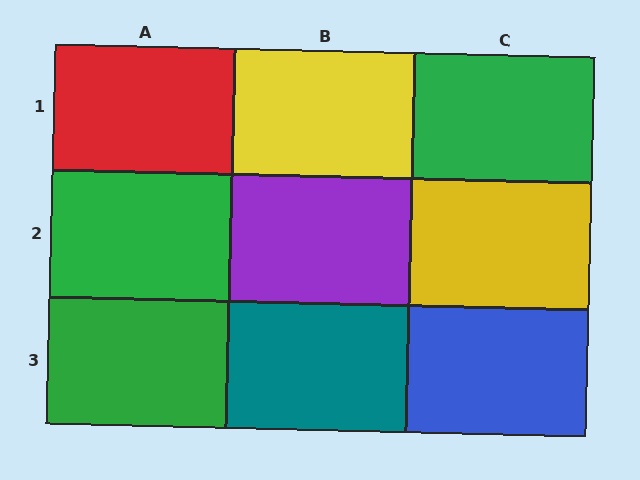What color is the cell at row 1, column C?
Green.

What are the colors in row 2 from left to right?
Green, purple, yellow.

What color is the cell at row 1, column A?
Red.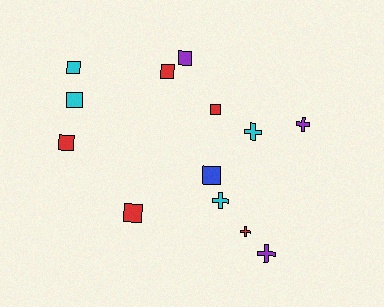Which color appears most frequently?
Red, with 5 objects.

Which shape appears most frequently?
Square, with 8 objects.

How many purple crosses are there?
There are 2 purple crosses.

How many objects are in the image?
There are 13 objects.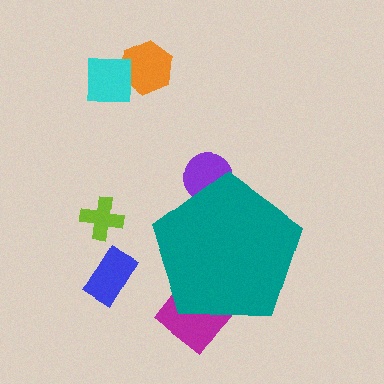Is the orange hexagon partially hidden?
No, the orange hexagon is fully visible.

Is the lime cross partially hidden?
No, the lime cross is fully visible.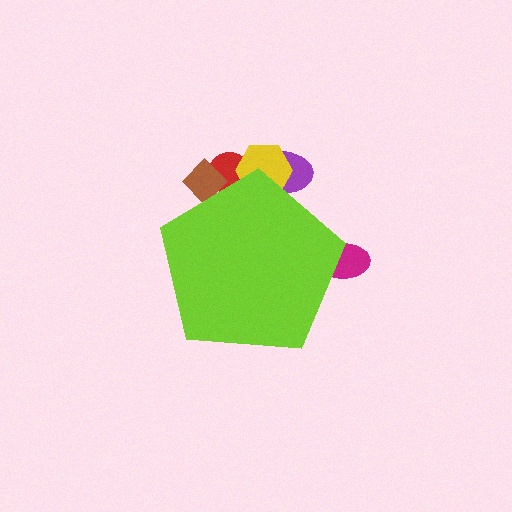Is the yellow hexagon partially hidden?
Yes, the yellow hexagon is partially hidden behind the lime pentagon.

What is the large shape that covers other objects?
A lime pentagon.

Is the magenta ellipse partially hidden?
Yes, the magenta ellipse is partially hidden behind the lime pentagon.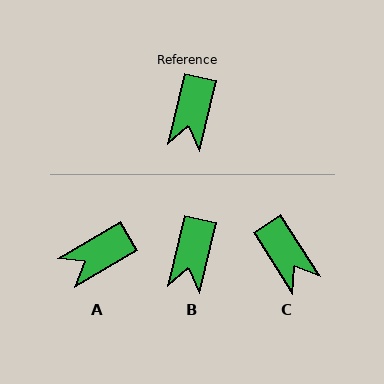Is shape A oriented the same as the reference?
No, it is off by about 47 degrees.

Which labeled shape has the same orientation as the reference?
B.